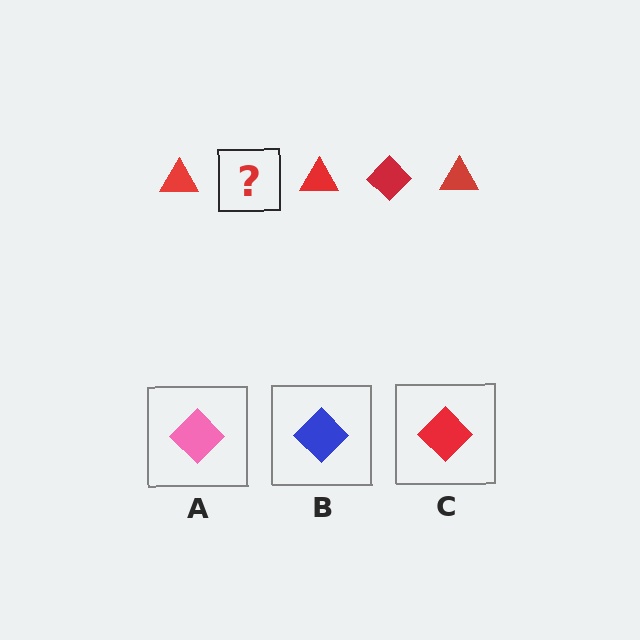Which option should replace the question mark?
Option C.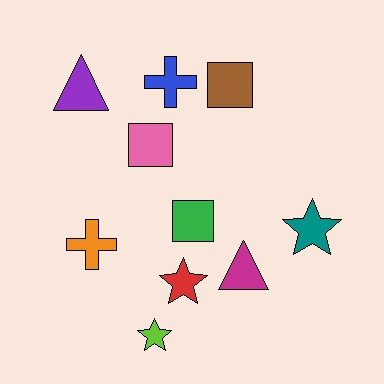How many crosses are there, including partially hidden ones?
There are 2 crosses.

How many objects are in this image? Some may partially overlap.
There are 10 objects.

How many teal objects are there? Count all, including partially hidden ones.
There is 1 teal object.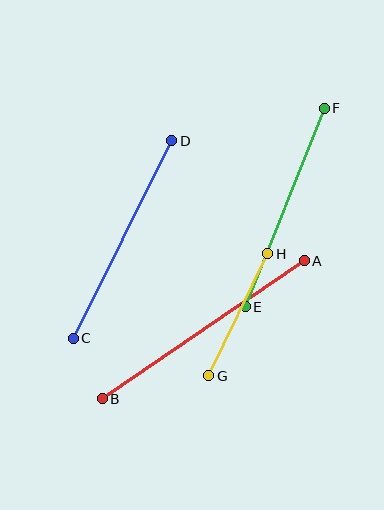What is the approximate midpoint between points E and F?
The midpoint is at approximately (285, 208) pixels.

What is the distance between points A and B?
The distance is approximately 245 pixels.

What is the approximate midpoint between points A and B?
The midpoint is at approximately (203, 330) pixels.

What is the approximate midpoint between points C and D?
The midpoint is at approximately (123, 240) pixels.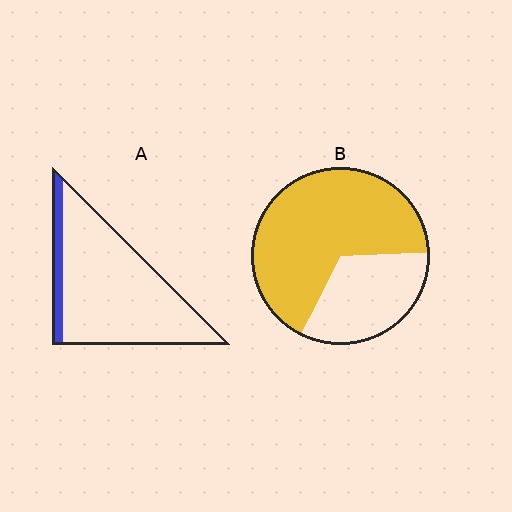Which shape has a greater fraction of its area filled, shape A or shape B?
Shape B.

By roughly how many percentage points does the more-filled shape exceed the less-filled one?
By roughly 55 percentage points (B over A).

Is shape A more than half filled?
No.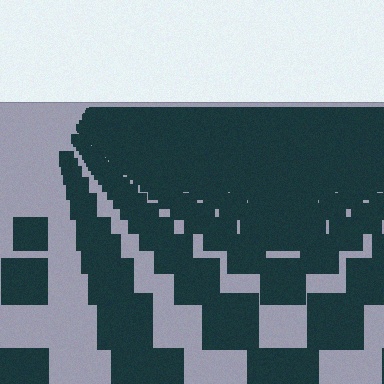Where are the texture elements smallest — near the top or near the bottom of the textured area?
Near the top.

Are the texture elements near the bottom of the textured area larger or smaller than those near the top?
Larger. Near the bottom, elements are closer to the viewer and appear at a bigger on-screen size.